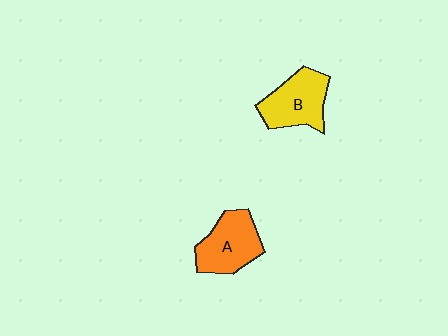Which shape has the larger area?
Shape A (orange).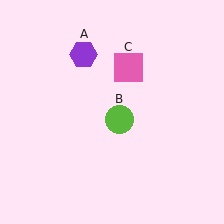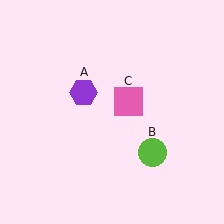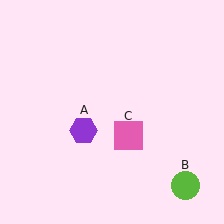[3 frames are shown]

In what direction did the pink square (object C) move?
The pink square (object C) moved down.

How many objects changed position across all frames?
3 objects changed position: purple hexagon (object A), lime circle (object B), pink square (object C).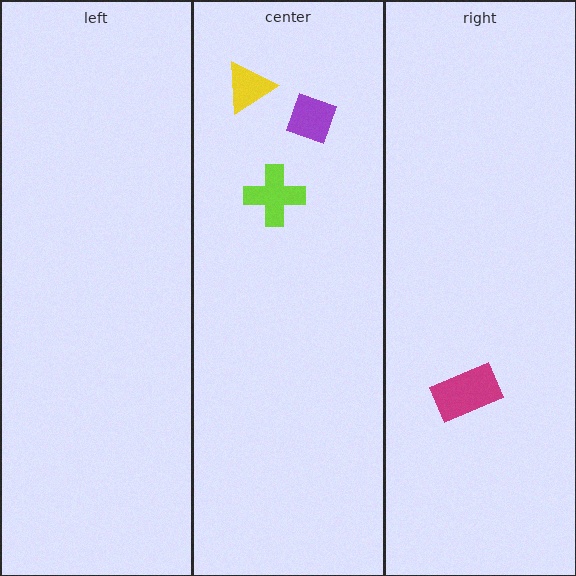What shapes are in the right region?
The magenta rectangle.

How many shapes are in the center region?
3.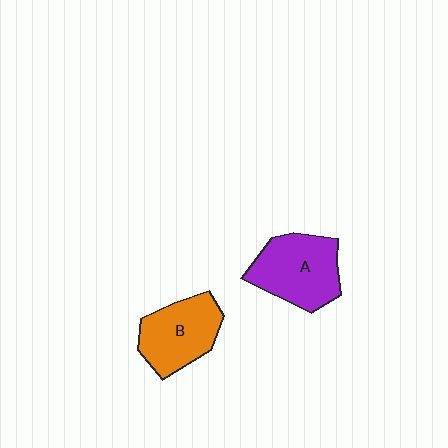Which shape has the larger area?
Shape A (purple).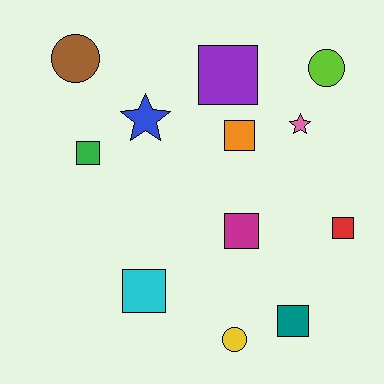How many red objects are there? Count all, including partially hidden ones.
There is 1 red object.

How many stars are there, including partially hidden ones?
There are 2 stars.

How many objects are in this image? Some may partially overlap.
There are 12 objects.